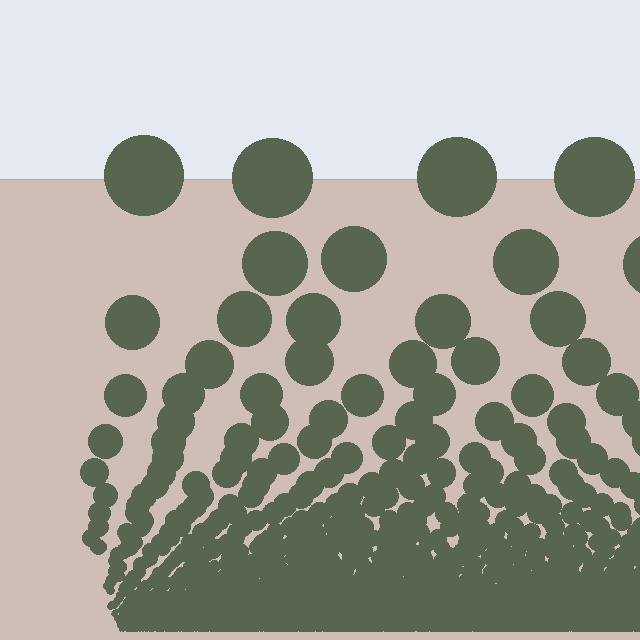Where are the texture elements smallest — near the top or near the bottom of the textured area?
Near the bottom.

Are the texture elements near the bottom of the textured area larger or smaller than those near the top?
Smaller. The gradient is inverted — elements near the bottom are smaller and denser.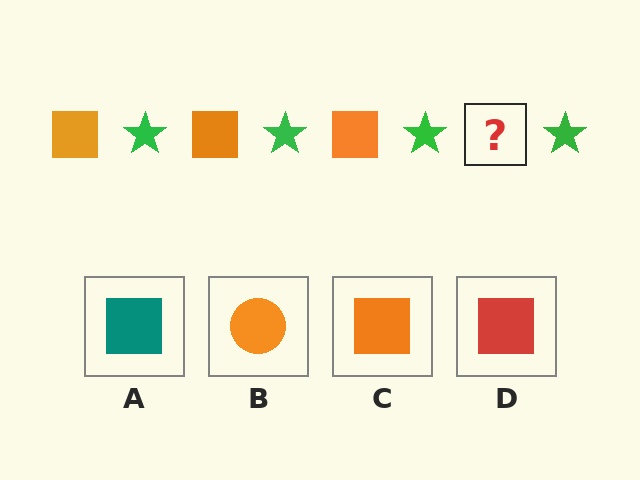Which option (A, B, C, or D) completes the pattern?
C.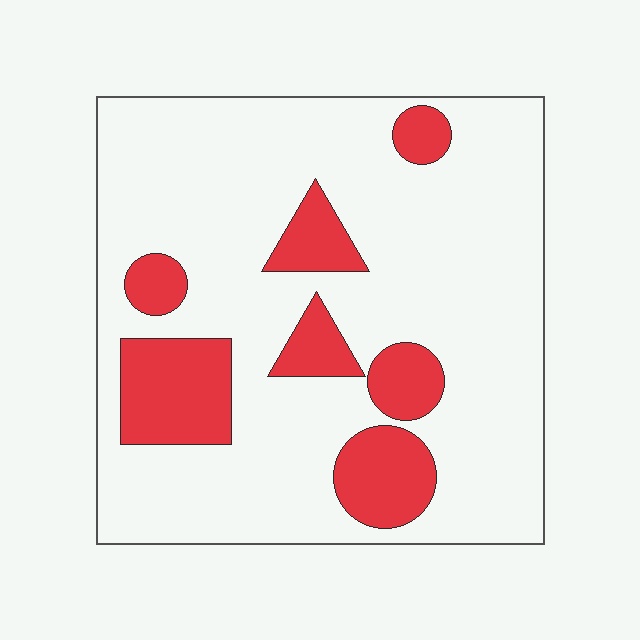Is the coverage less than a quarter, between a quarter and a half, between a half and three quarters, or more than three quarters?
Less than a quarter.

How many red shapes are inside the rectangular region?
7.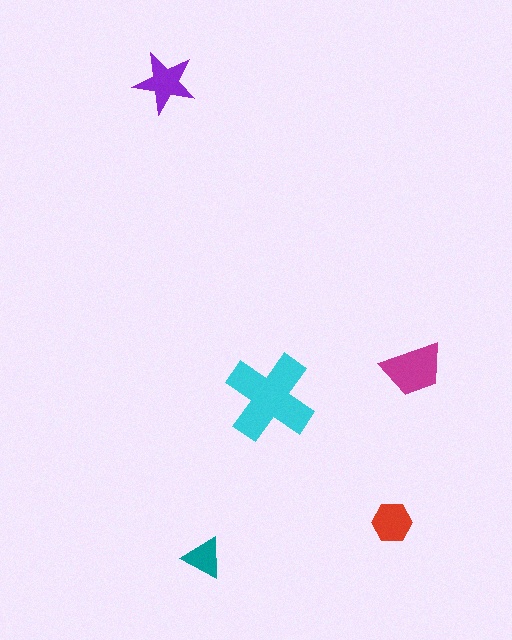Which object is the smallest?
The teal triangle.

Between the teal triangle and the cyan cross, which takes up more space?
The cyan cross.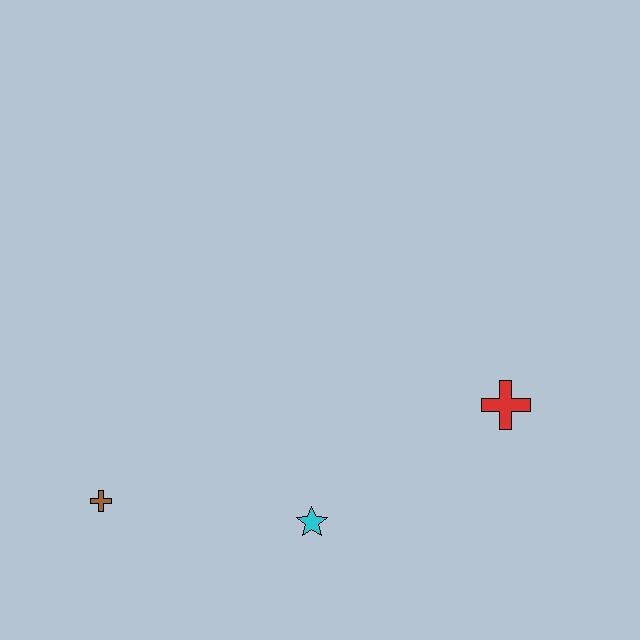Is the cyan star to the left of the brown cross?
No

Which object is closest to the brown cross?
The cyan star is closest to the brown cross.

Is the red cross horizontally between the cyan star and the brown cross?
No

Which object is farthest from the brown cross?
The red cross is farthest from the brown cross.